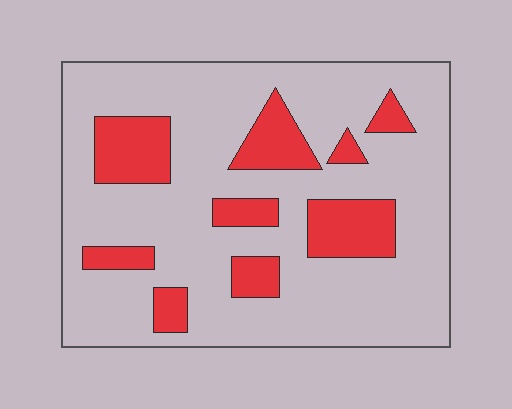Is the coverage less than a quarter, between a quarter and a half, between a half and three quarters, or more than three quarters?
Less than a quarter.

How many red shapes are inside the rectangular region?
9.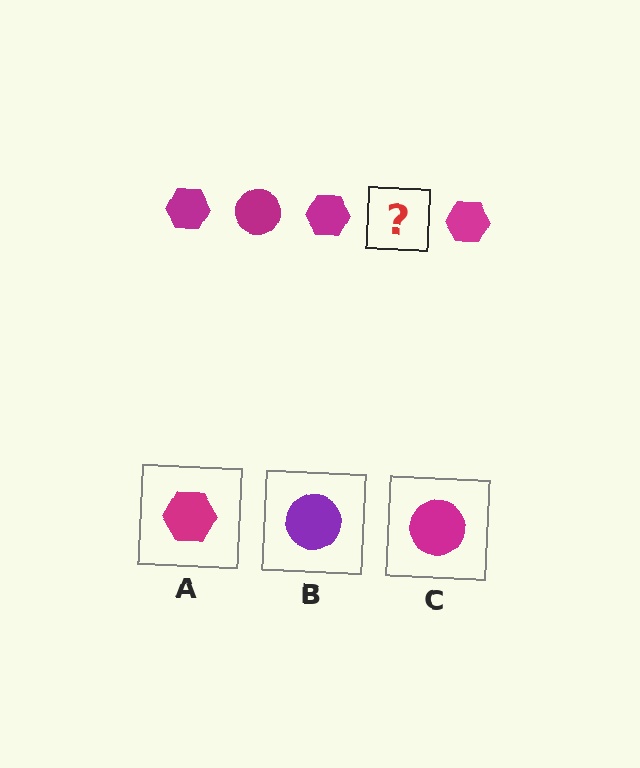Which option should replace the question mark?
Option C.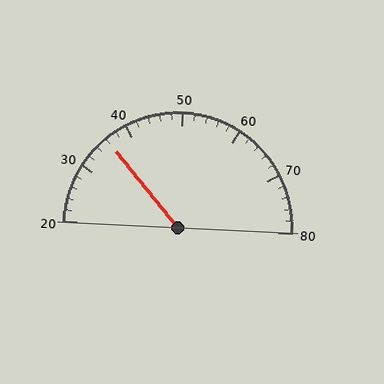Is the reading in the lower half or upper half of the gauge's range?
The reading is in the lower half of the range (20 to 80).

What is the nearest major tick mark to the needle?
The nearest major tick mark is 40.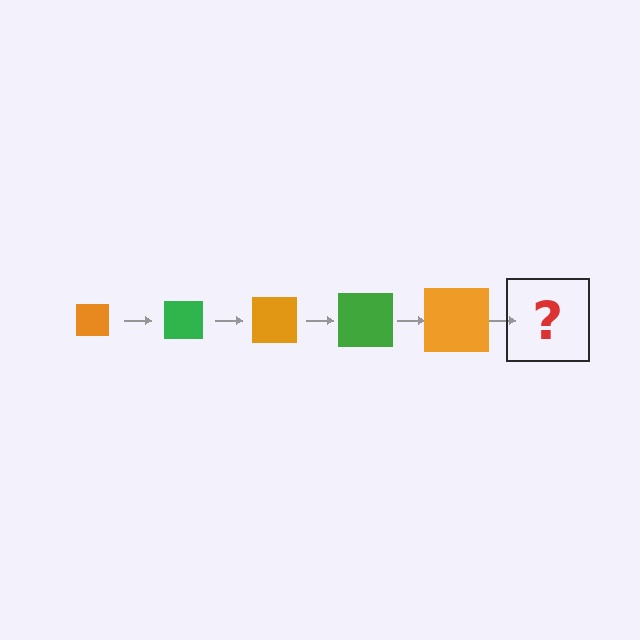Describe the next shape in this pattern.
It should be a green square, larger than the previous one.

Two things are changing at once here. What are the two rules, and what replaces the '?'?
The two rules are that the square grows larger each step and the color cycles through orange and green. The '?' should be a green square, larger than the previous one.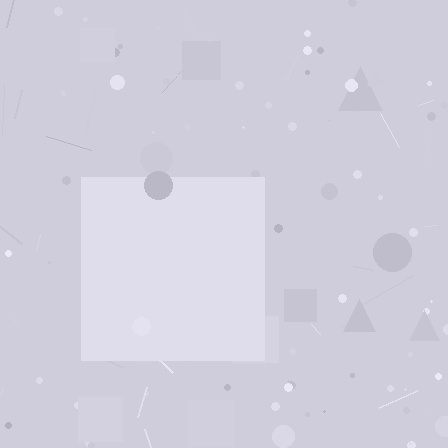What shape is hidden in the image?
A square is hidden in the image.